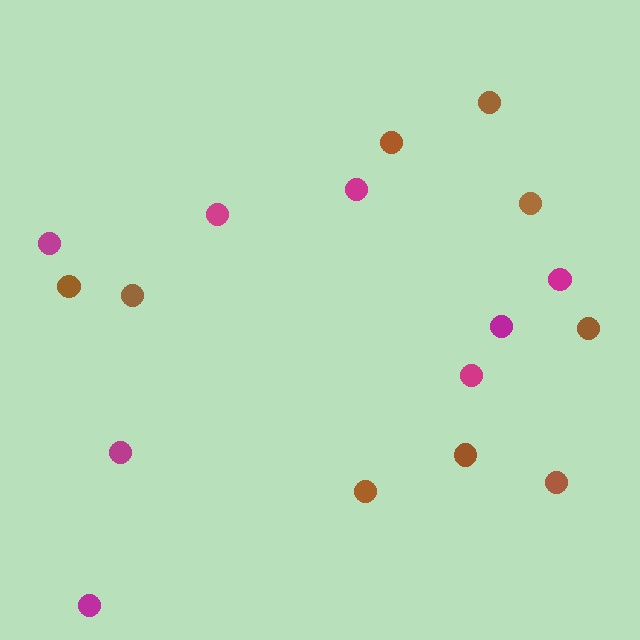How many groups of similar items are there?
There are 2 groups: one group of magenta circles (8) and one group of brown circles (9).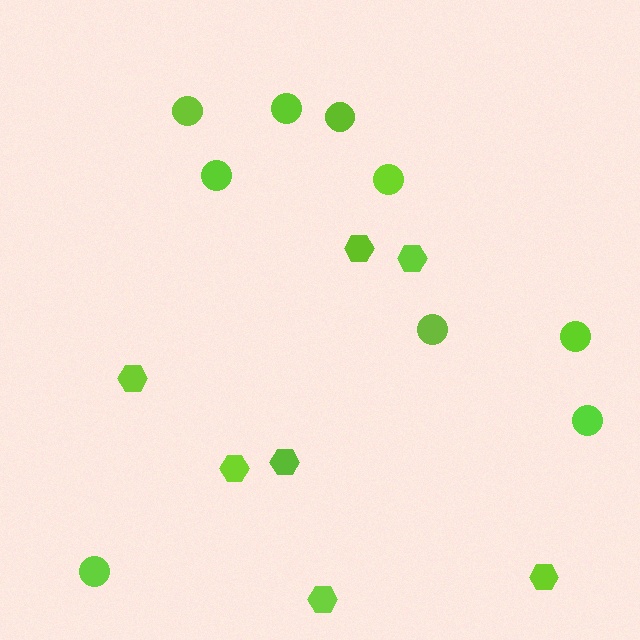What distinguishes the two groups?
There are 2 groups: one group of hexagons (7) and one group of circles (9).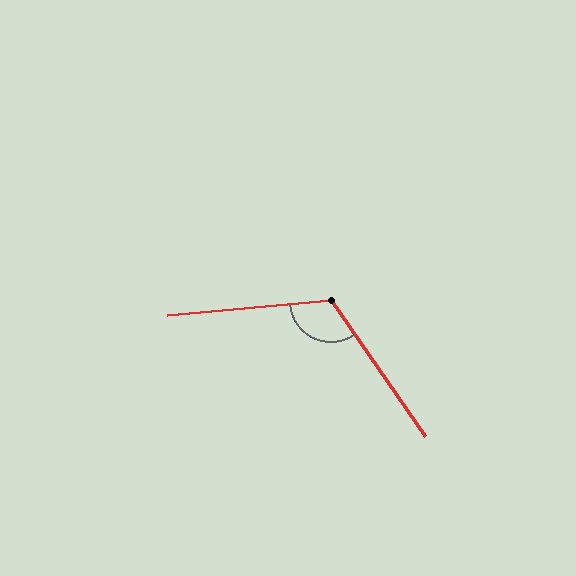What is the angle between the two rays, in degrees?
Approximately 119 degrees.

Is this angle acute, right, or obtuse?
It is obtuse.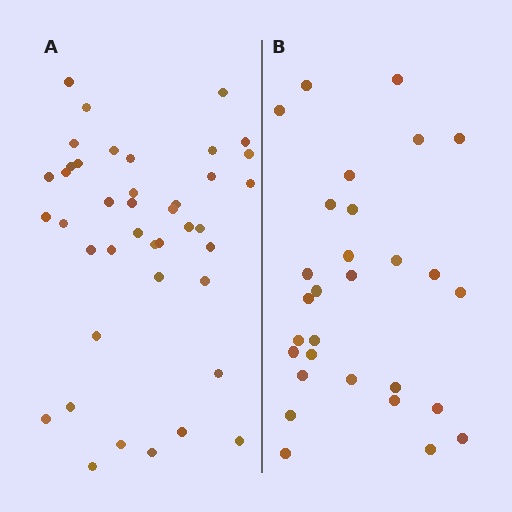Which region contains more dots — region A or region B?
Region A (the left region) has more dots.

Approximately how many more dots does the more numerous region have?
Region A has roughly 12 or so more dots than region B.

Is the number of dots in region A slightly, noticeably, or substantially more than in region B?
Region A has noticeably more, but not dramatically so. The ratio is roughly 1.4 to 1.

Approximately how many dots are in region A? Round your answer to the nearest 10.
About 40 dots. (The exact count is 41, which rounds to 40.)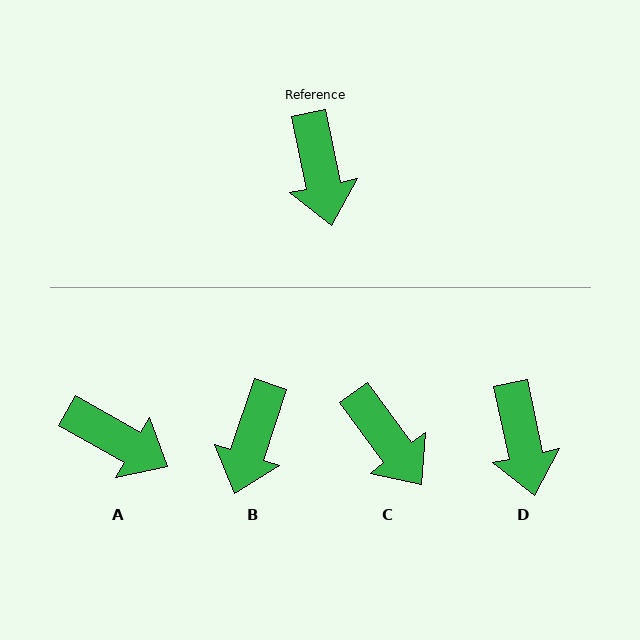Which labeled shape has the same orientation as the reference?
D.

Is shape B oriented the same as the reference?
No, it is off by about 30 degrees.